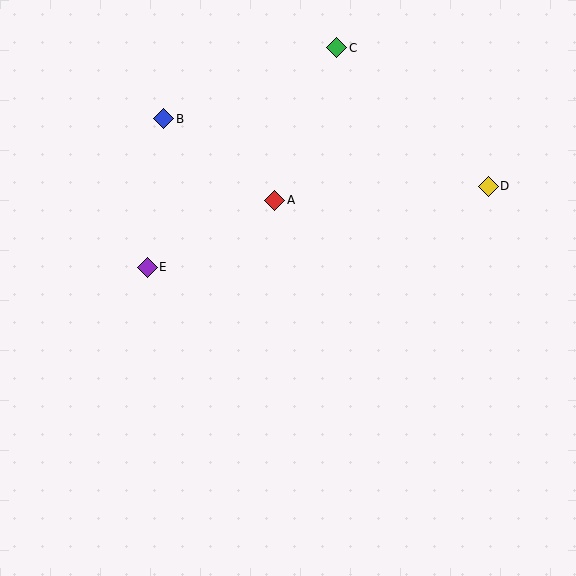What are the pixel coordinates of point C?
Point C is at (337, 48).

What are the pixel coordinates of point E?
Point E is at (147, 267).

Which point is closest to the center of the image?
Point A at (275, 200) is closest to the center.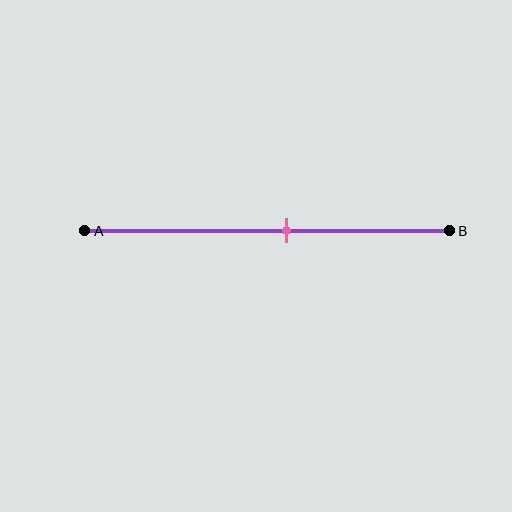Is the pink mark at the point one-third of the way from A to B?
No, the mark is at about 55% from A, not at the 33% one-third point.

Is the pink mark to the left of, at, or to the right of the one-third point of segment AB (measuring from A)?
The pink mark is to the right of the one-third point of segment AB.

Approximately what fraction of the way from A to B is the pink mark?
The pink mark is approximately 55% of the way from A to B.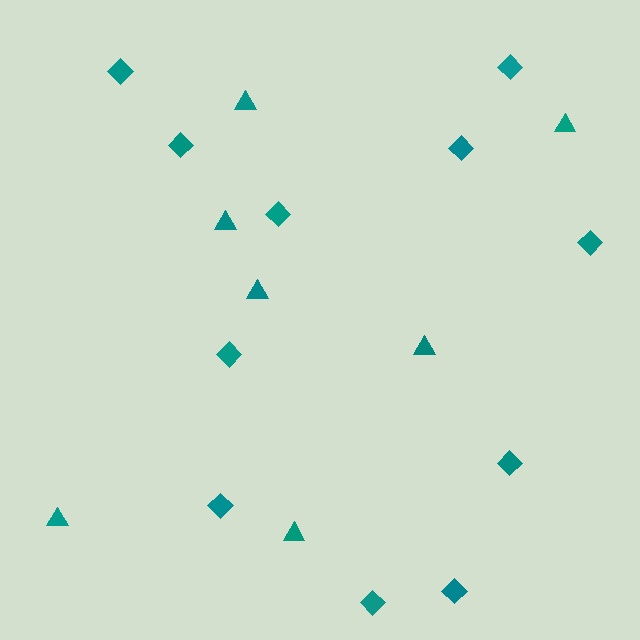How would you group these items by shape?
There are 2 groups: one group of triangles (7) and one group of diamonds (11).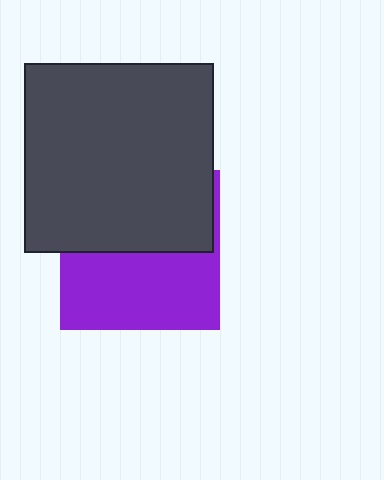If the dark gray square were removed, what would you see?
You would see the complete purple square.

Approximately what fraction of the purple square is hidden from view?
Roughly 51% of the purple square is hidden behind the dark gray square.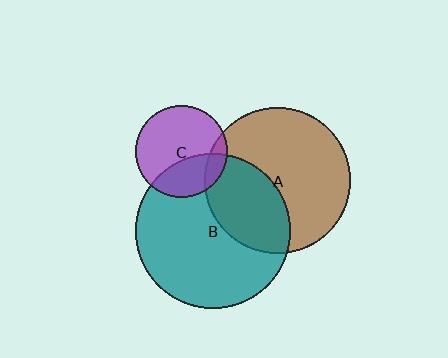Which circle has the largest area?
Circle B (teal).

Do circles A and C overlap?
Yes.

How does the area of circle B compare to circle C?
Approximately 2.8 times.